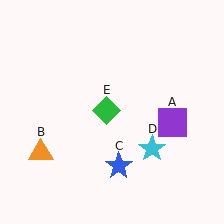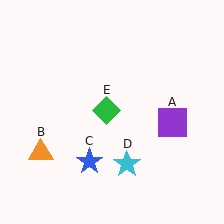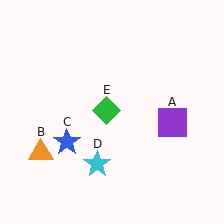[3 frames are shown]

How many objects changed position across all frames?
2 objects changed position: blue star (object C), cyan star (object D).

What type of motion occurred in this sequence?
The blue star (object C), cyan star (object D) rotated clockwise around the center of the scene.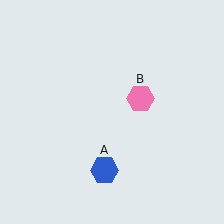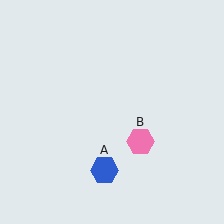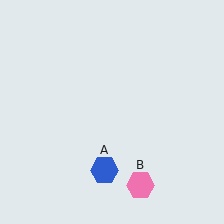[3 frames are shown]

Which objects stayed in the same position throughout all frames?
Blue hexagon (object A) remained stationary.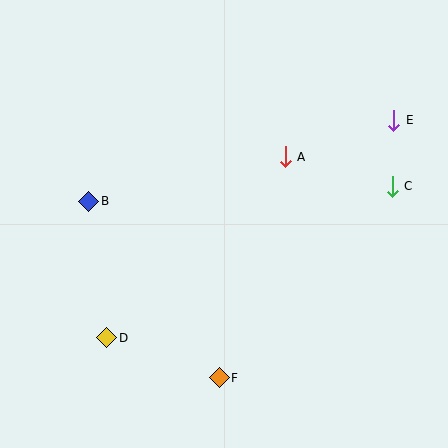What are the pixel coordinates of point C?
Point C is at (392, 186).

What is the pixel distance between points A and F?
The distance between A and F is 231 pixels.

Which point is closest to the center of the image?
Point A at (285, 157) is closest to the center.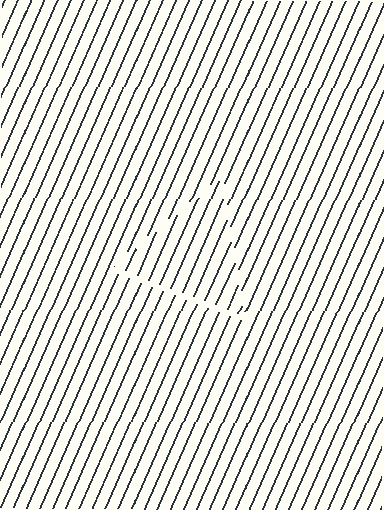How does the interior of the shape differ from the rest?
The interior of the shape contains the same grating, shifted by half a period — the contour is defined by the phase discontinuity where line-ends from the inner and outer gratings abut.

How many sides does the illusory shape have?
3 sides — the line-ends trace a triangle.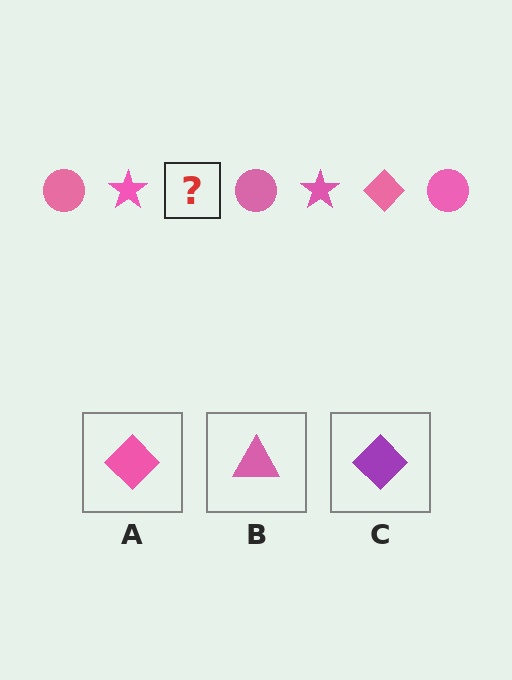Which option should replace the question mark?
Option A.